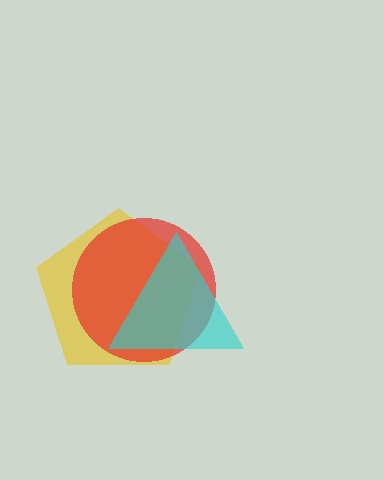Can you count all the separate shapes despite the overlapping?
Yes, there are 3 separate shapes.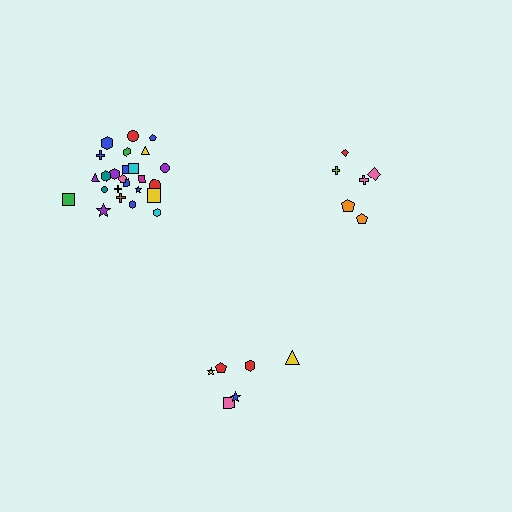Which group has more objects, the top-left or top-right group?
The top-left group.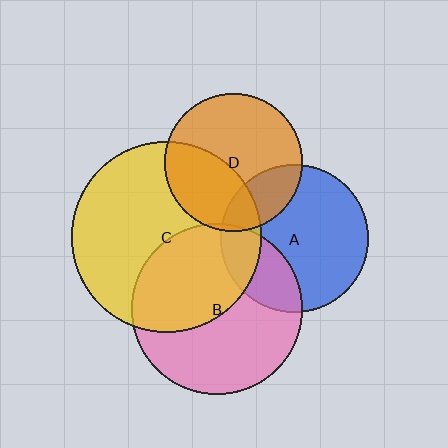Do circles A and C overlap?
Yes.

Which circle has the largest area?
Circle C (yellow).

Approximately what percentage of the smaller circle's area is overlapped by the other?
Approximately 20%.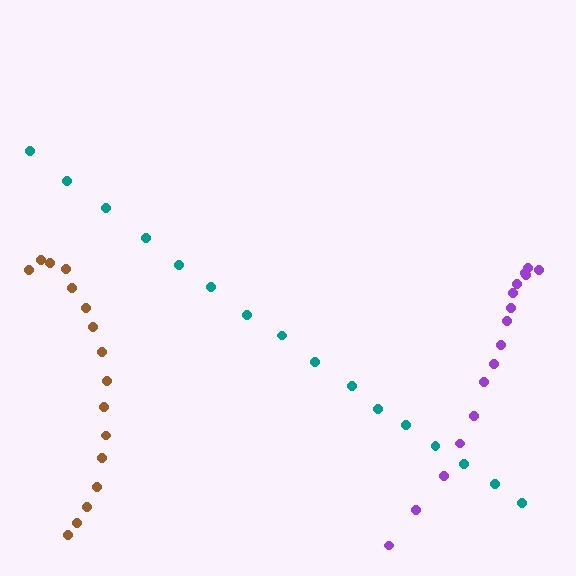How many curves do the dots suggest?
There are 3 distinct paths.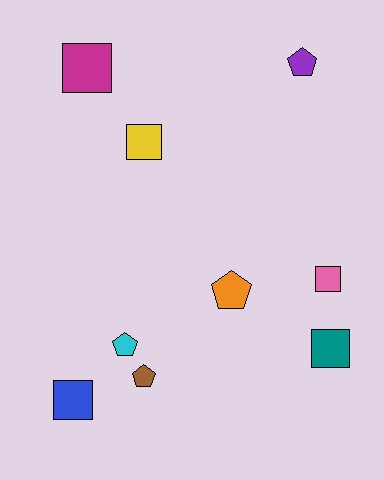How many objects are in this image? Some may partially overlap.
There are 9 objects.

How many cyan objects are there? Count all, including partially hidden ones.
There is 1 cyan object.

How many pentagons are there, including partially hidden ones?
There are 4 pentagons.